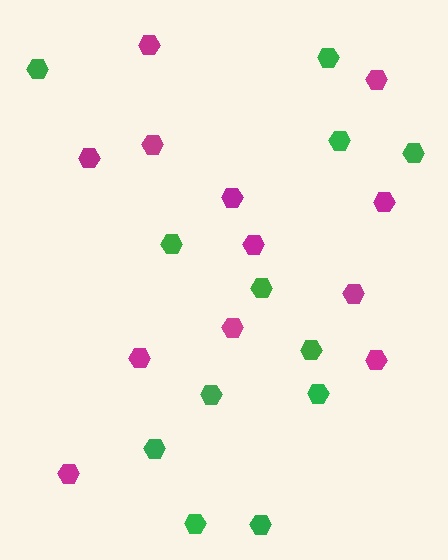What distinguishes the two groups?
There are 2 groups: one group of magenta hexagons (12) and one group of green hexagons (12).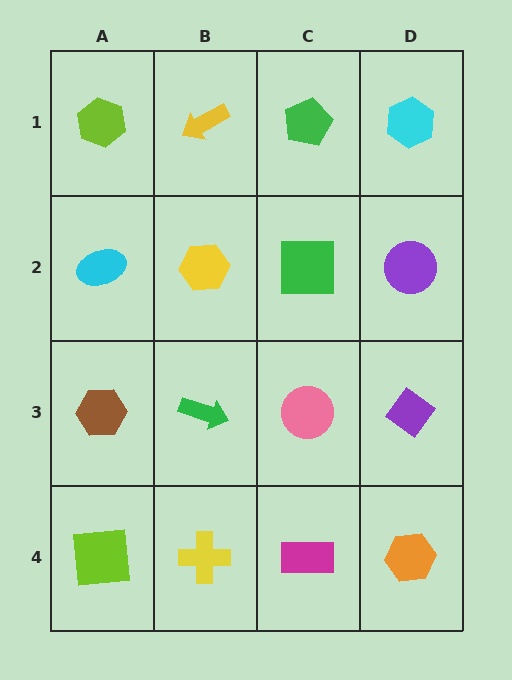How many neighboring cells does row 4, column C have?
3.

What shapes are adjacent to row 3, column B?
A yellow hexagon (row 2, column B), a yellow cross (row 4, column B), a brown hexagon (row 3, column A), a pink circle (row 3, column C).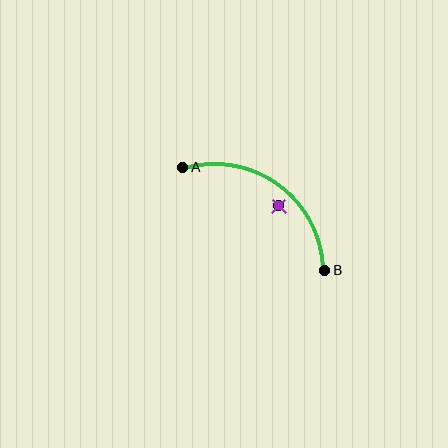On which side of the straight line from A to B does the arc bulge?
The arc bulges above and to the right of the straight line connecting A and B.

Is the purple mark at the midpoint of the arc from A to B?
No — the purple mark does not lie on the arc at all. It sits slightly inside the curve.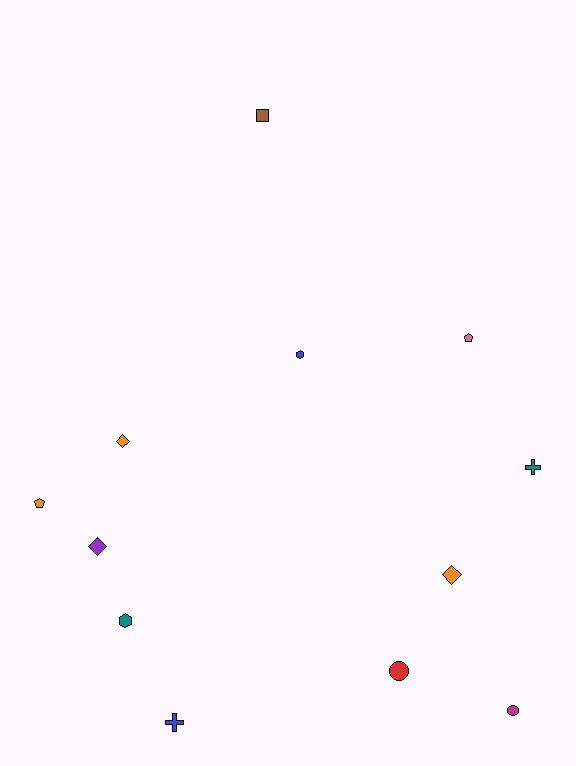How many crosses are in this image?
There are 2 crosses.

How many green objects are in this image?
There are no green objects.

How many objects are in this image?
There are 12 objects.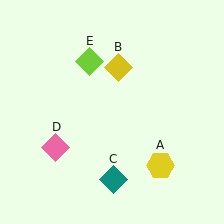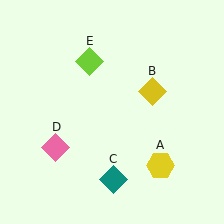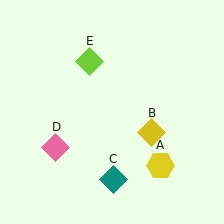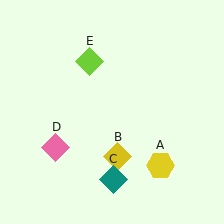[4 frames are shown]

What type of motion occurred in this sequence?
The yellow diamond (object B) rotated clockwise around the center of the scene.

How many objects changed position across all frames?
1 object changed position: yellow diamond (object B).